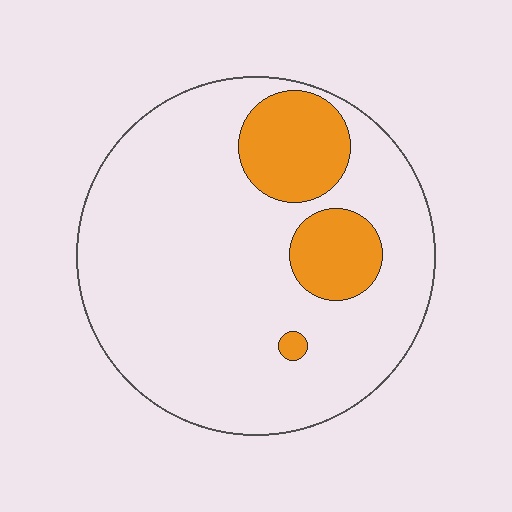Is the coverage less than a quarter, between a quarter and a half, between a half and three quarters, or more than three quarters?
Less than a quarter.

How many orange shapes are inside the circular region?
3.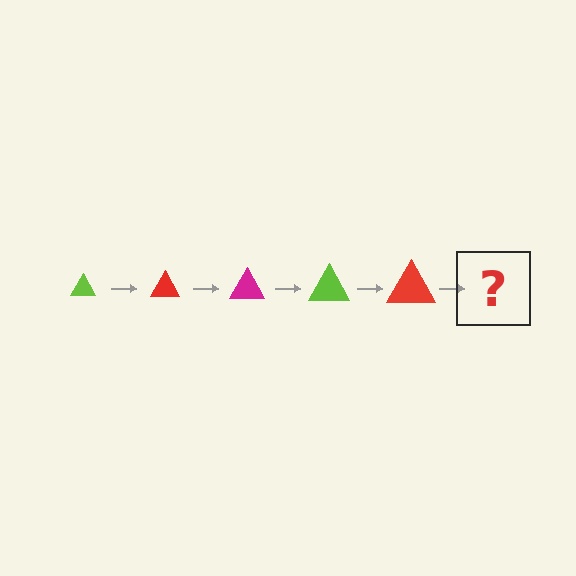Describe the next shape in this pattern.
It should be a magenta triangle, larger than the previous one.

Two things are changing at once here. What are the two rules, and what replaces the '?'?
The two rules are that the triangle grows larger each step and the color cycles through lime, red, and magenta. The '?' should be a magenta triangle, larger than the previous one.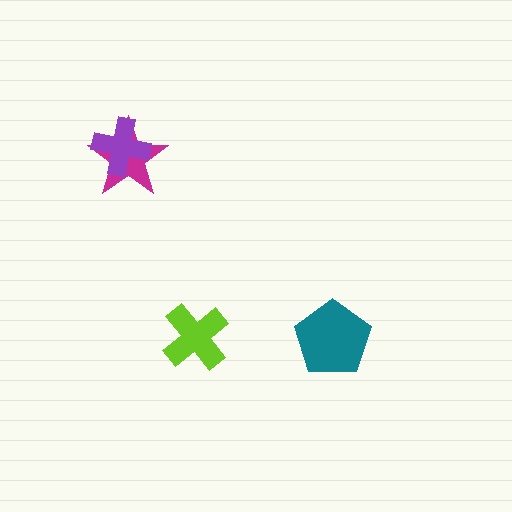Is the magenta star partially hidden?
Yes, it is partially covered by another shape.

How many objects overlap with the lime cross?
0 objects overlap with the lime cross.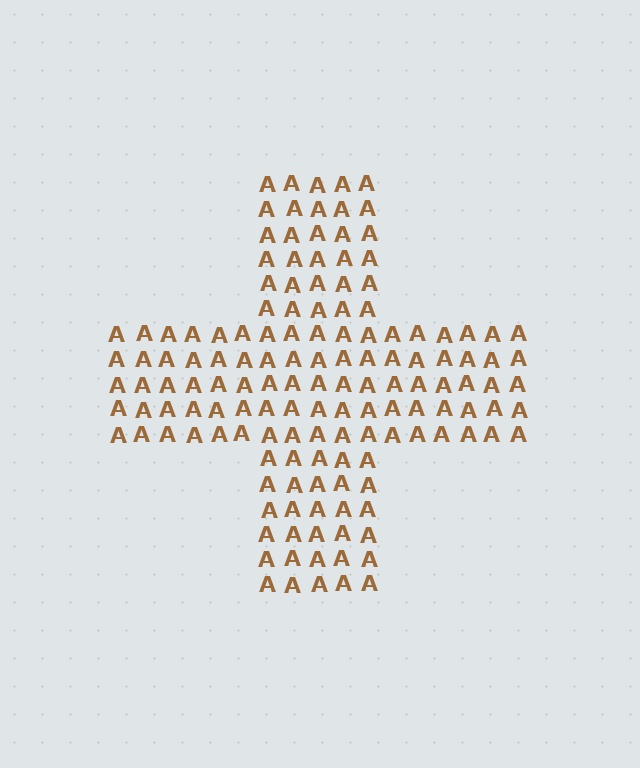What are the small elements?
The small elements are letter A's.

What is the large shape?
The large shape is a cross.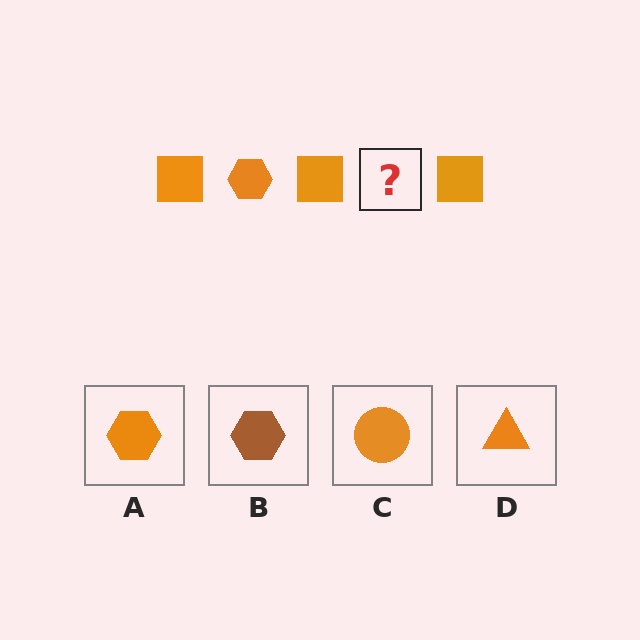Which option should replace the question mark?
Option A.